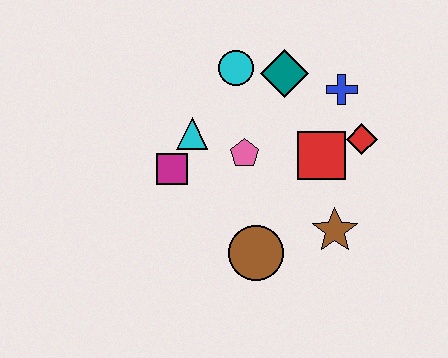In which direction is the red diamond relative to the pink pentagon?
The red diamond is to the right of the pink pentagon.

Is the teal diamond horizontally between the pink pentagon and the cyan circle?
No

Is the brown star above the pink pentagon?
No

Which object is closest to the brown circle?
The brown star is closest to the brown circle.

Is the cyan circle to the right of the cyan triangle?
Yes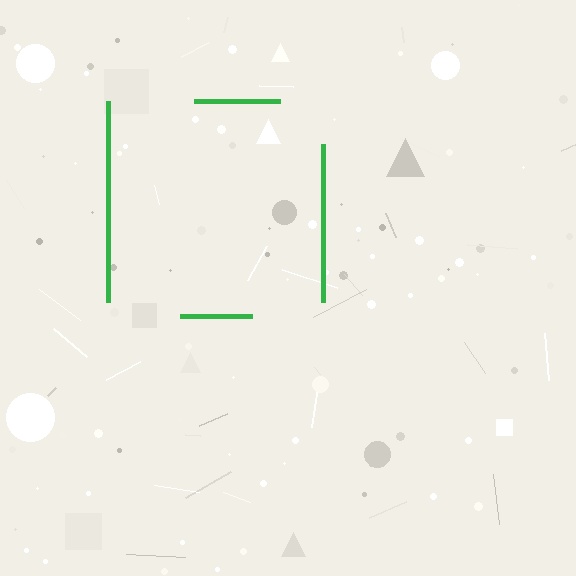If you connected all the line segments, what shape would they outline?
They would outline a square.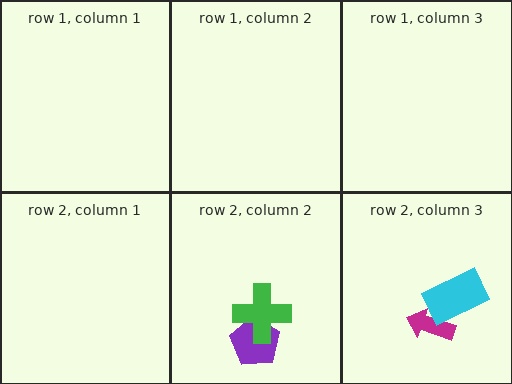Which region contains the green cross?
The row 2, column 2 region.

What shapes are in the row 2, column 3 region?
The magenta arrow, the cyan rectangle.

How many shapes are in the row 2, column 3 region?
2.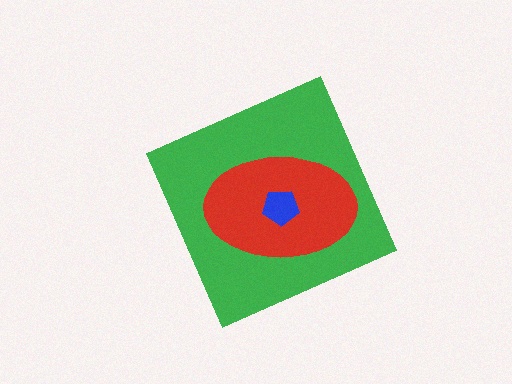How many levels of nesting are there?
3.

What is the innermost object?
The blue pentagon.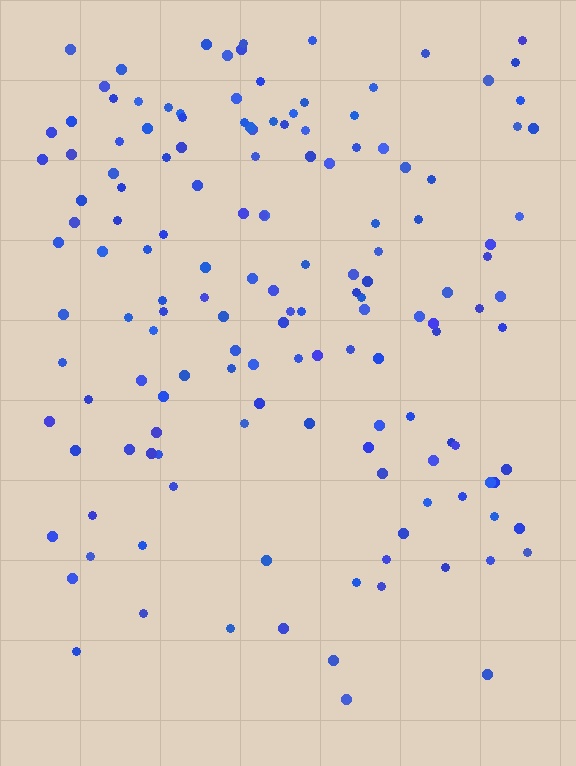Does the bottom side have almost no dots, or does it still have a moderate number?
Still a moderate number, just noticeably fewer than the top.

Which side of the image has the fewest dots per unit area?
The bottom.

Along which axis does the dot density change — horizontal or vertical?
Vertical.